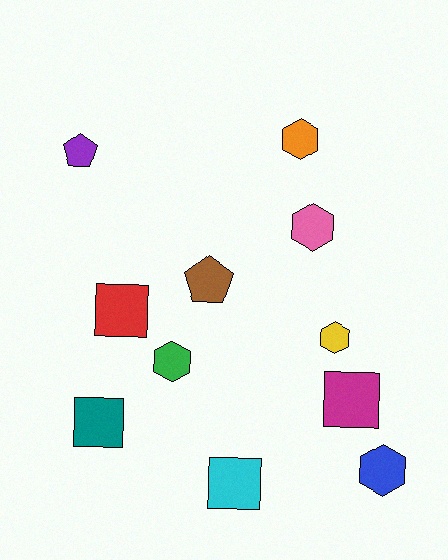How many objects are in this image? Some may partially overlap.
There are 11 objects.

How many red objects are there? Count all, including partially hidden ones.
There is 1 red object.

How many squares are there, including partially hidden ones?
There are 4 squares.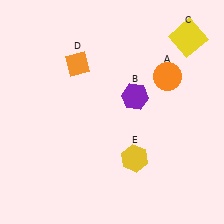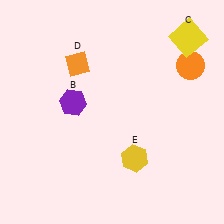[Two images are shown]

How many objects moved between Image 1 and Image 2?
2 objects moved between the two images.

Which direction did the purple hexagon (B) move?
The purple hexagon (B) moved left.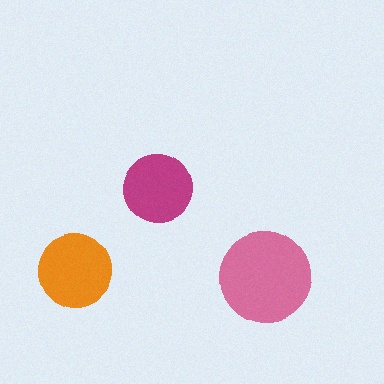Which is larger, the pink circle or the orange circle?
The pink one.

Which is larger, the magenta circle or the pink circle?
The pink one.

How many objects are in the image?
There are 3 objects in the image.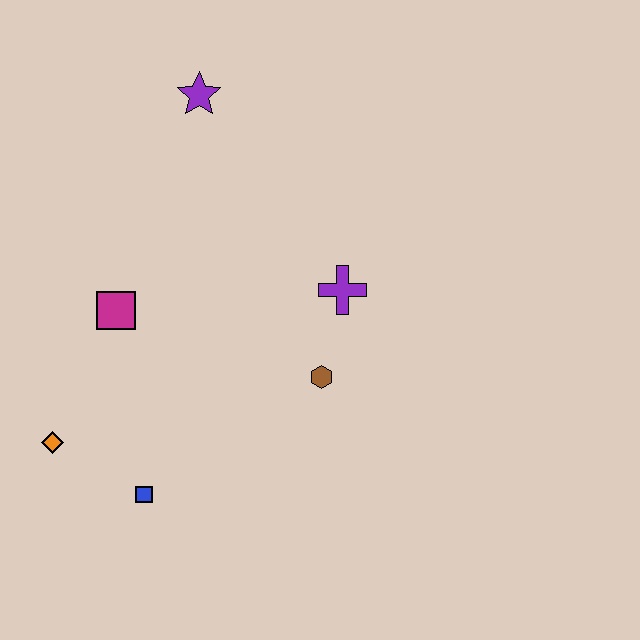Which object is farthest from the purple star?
The blue square is farthest from the purple star.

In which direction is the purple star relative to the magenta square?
The purple star is above the magenta square.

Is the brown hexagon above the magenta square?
No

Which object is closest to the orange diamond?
The blue square is closest to the orange diamond.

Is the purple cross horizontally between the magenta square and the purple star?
No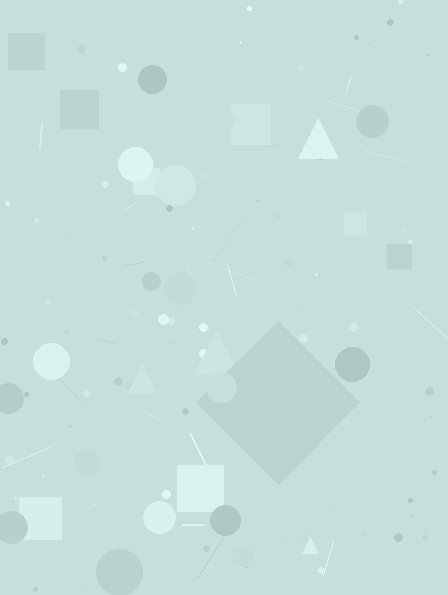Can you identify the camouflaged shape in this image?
The camouflaged shape is a diamond.